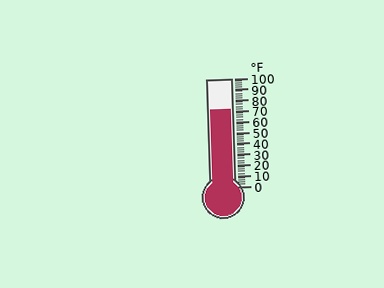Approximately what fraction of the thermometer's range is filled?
The thermometer is filled to approximately 70% of its range.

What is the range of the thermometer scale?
The thermometer scale ranges from 0°F to 100°F.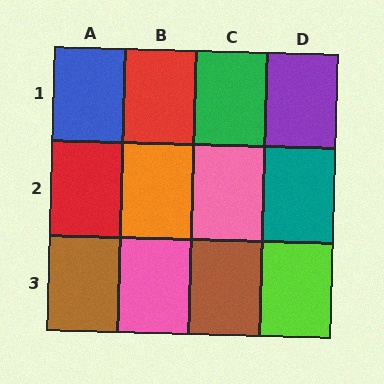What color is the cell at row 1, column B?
Red.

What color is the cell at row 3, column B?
Pink.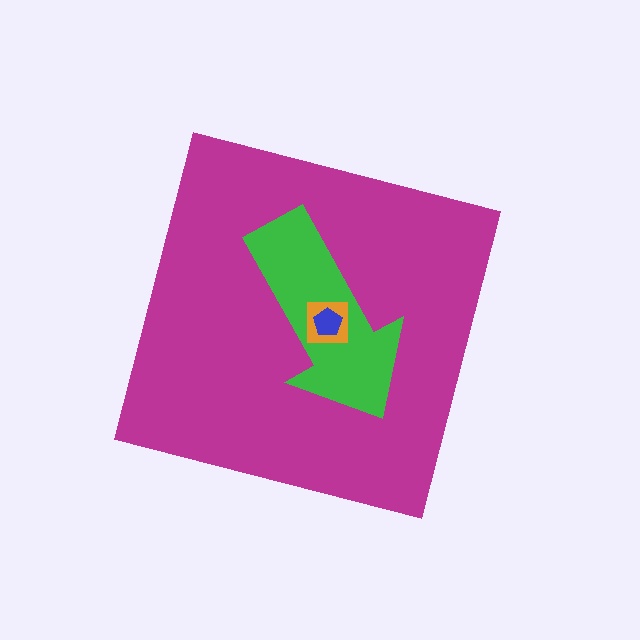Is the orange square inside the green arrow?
Yes.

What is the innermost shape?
The blue pentagon.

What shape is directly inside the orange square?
The blue pentagon.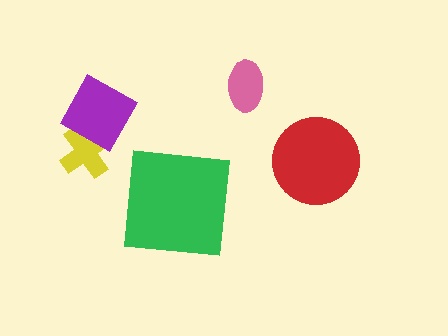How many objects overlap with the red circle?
0 objects overlap with the red circle.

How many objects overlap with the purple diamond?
1 object overlaps with the purple diamond.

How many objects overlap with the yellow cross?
1 object overlaps with the yellow cross.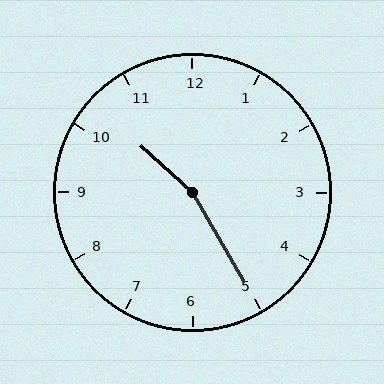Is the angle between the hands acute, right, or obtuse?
It is obtuse.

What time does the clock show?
10:25.